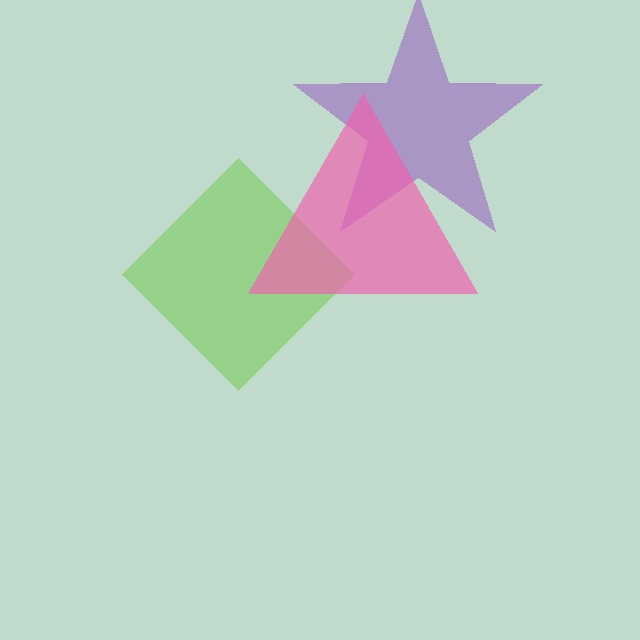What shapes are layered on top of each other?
The layered shapes are: a purple star, a lime diamond, a pink triangle.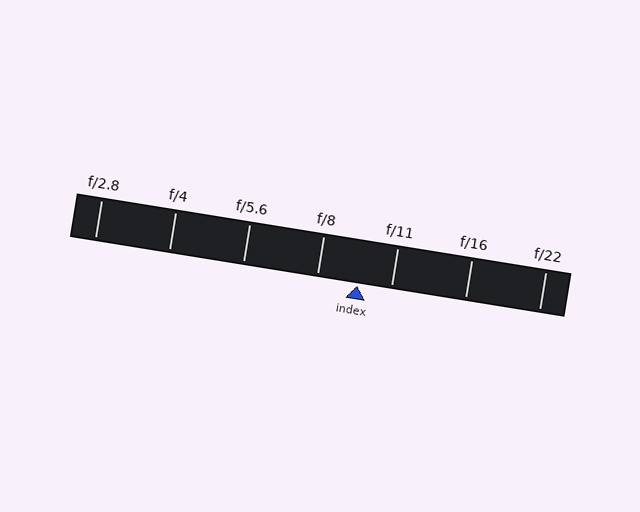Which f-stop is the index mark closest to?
The index mark is closest to f/11.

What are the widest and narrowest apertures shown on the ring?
The widest aperture shown is f/2.8 and the narrowest is f/22.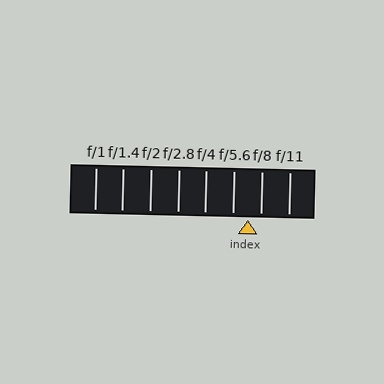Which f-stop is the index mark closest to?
The index mark is closest to f/8.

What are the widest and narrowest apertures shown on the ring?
The widest aperture shown is f/1 and the narrowest is f/11.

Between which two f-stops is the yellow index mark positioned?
The index mark is between f/5.6 and f/8.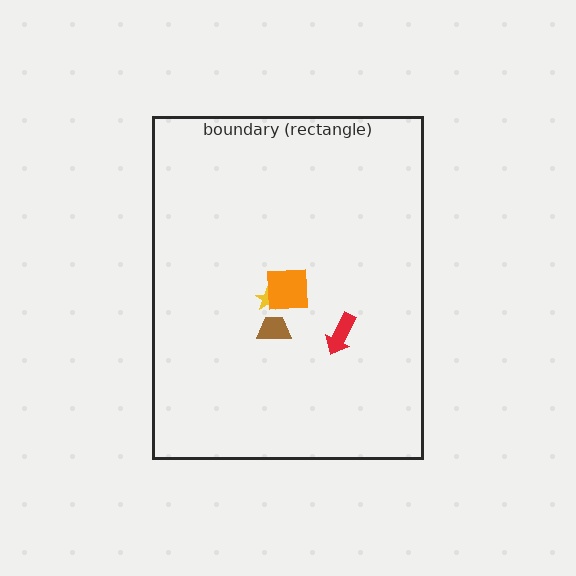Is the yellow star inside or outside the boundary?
Inside.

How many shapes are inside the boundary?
4 inside, 0 outside.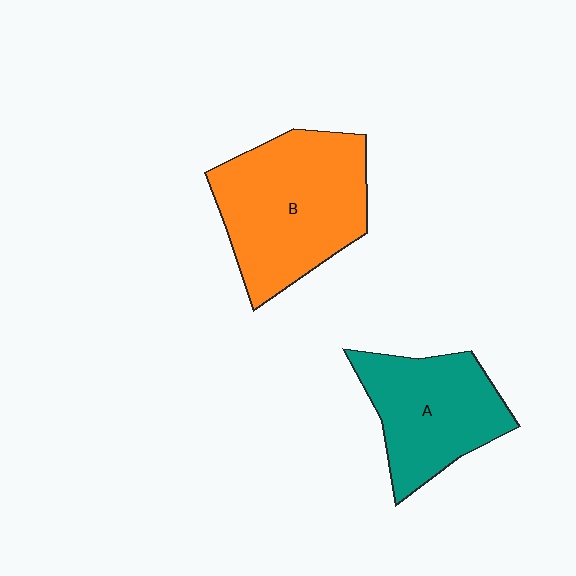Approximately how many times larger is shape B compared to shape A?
Approximately 1.3 times.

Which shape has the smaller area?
Shape A (teal).